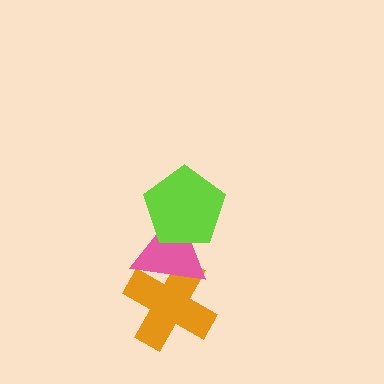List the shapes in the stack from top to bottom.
From top to bottom: the lime pentagon, the pink triangle, the orange cross.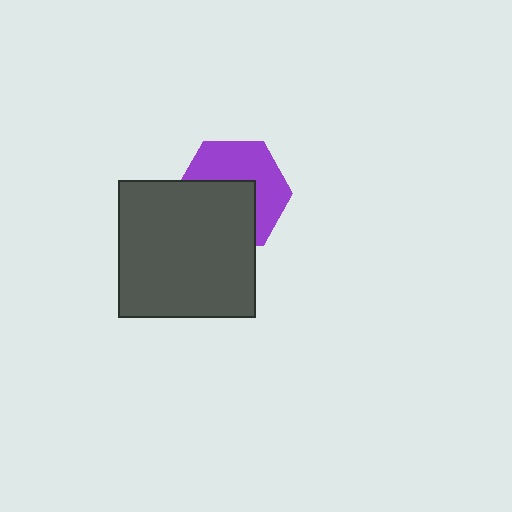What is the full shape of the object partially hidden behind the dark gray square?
The partially hidden object is a purple hexagon.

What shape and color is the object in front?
The object in front is a dark gray square.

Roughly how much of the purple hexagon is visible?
About half of it is visible (roughly 51%).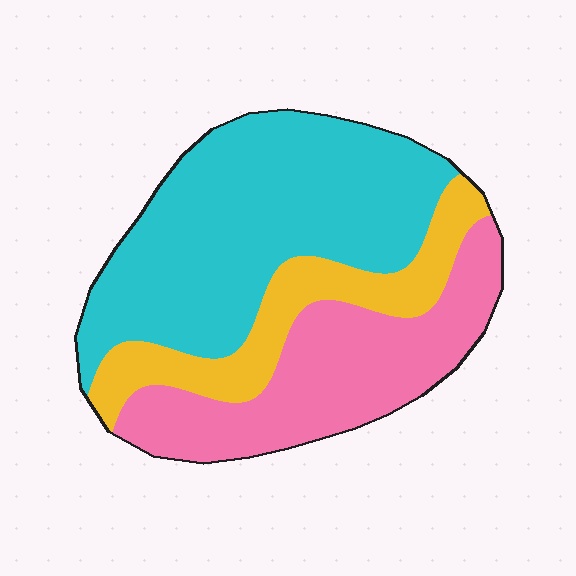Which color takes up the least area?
Yellow, at roughly 20%.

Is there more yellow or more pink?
Pink.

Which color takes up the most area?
Cyan, at roughly 50%.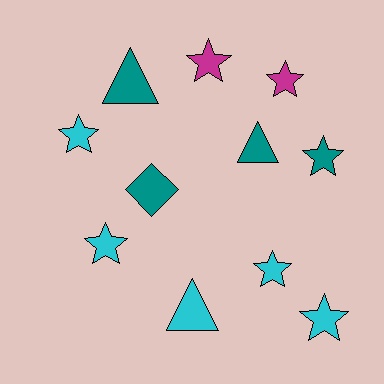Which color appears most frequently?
Cyan, with 5 objects.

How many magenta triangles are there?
There are no magenta triangles.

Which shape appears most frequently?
Star, with 7 objects.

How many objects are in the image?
There are 11 objects.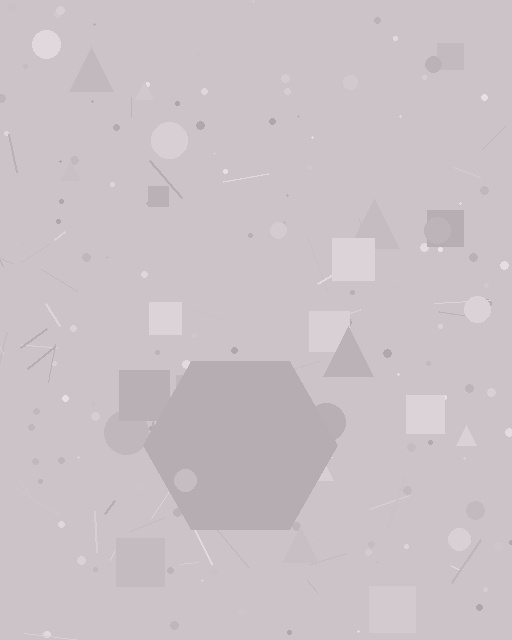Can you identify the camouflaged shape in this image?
The camouflaged shape is a hexagon.